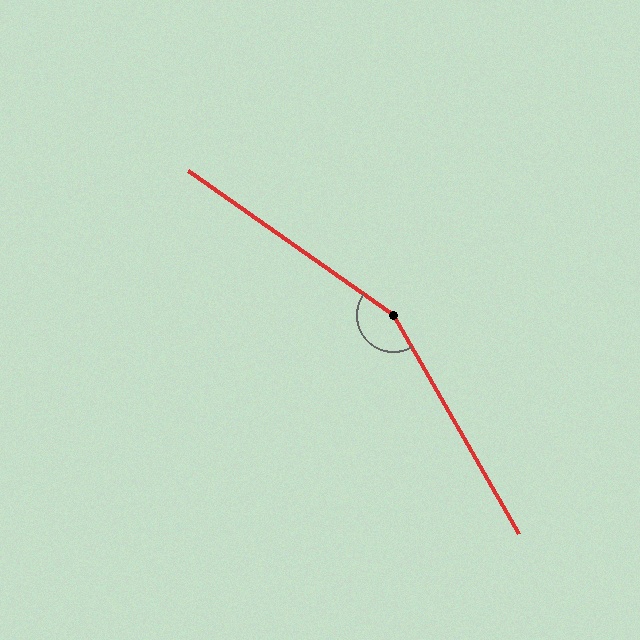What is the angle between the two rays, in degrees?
Approximately 155 degrees.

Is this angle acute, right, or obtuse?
It is obtuse.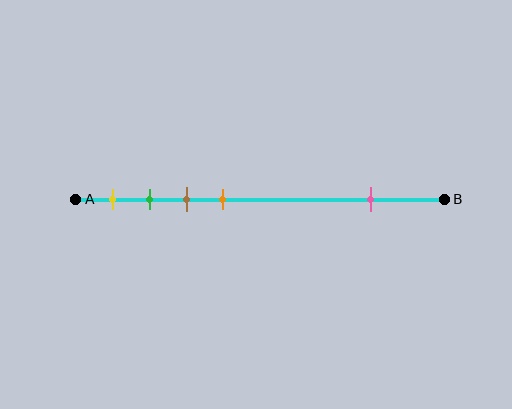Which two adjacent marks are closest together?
The green and brown marks are the closest adjacent pair.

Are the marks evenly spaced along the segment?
No, the marks are not evenly spaced.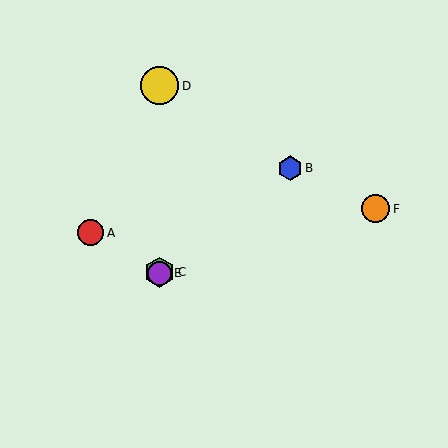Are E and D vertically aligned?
Yes, both are at x≈160.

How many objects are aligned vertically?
3 objects (C, D, E) are aligned vertically.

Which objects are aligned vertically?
Objects C, D, E are aligned vertically.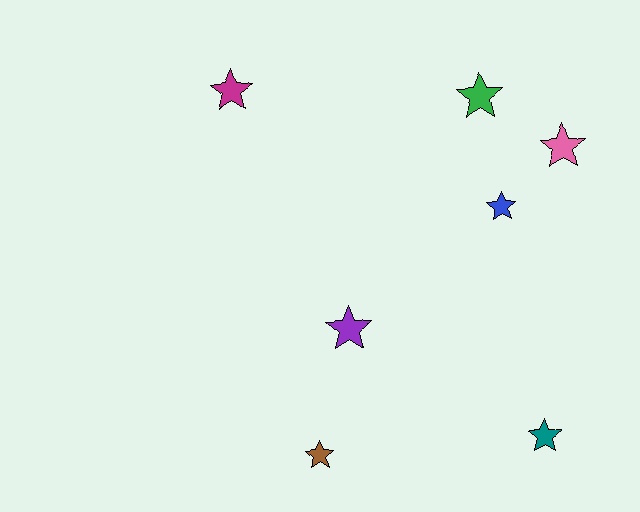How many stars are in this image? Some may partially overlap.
There are 7 stars.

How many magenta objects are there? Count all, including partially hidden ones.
There is 1 magenta object.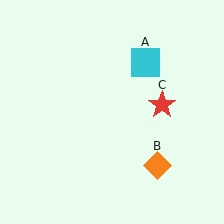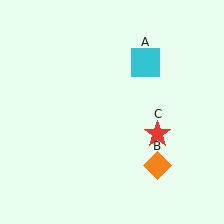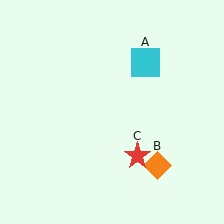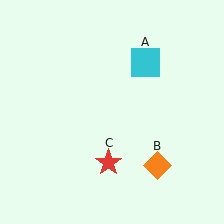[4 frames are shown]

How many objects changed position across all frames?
1 object changed position: red star (object C).